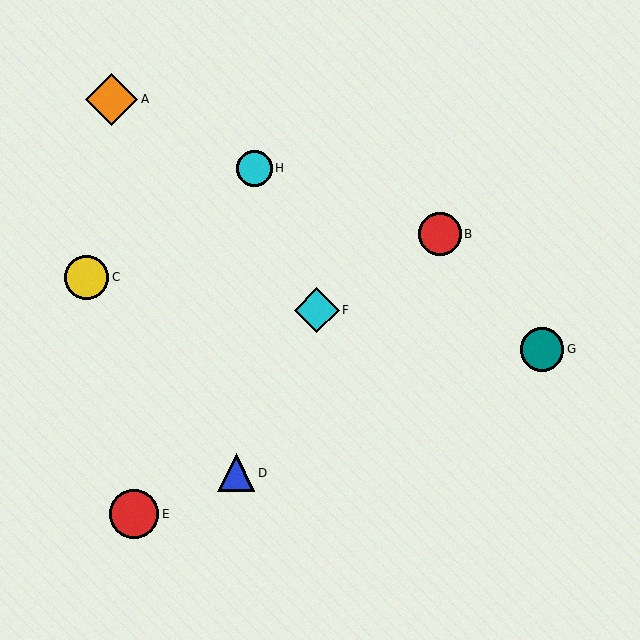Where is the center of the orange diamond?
The center of the orange diamond is at (112, 99).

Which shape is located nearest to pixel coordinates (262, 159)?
The cyan circle (labeled H) at (254, 169) is nearest to that location.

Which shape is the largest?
The orange diamond (labeled A) is the largest.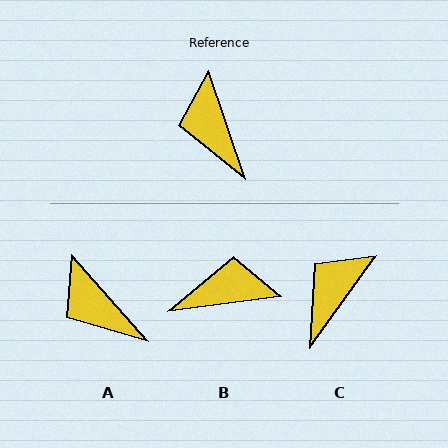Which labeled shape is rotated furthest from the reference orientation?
B, about 102 degrees away.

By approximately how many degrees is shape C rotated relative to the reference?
Approximately 55 degrees clockwise.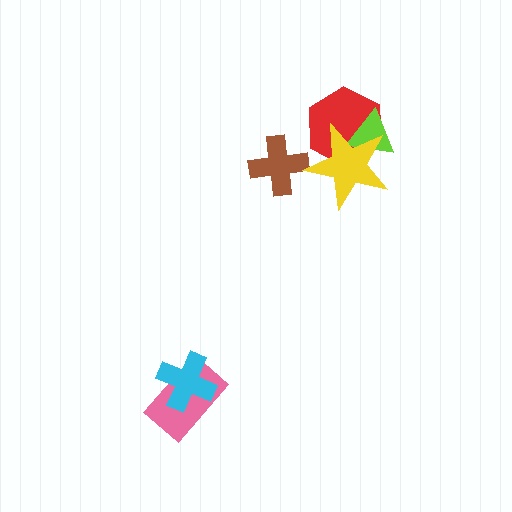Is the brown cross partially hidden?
No, no other shape covers it.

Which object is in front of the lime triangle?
The yellow star is in front of the lime triangle.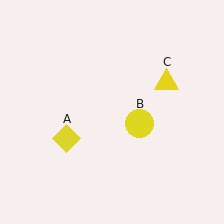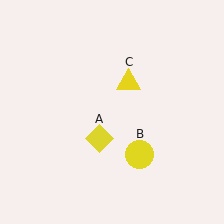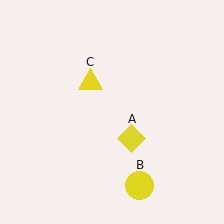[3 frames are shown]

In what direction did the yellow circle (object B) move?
The yellow circle (object B) moved down.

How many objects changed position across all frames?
3 objects changed position: yellow diamond (object A), yellow circle (object B), yellow triangle (object C).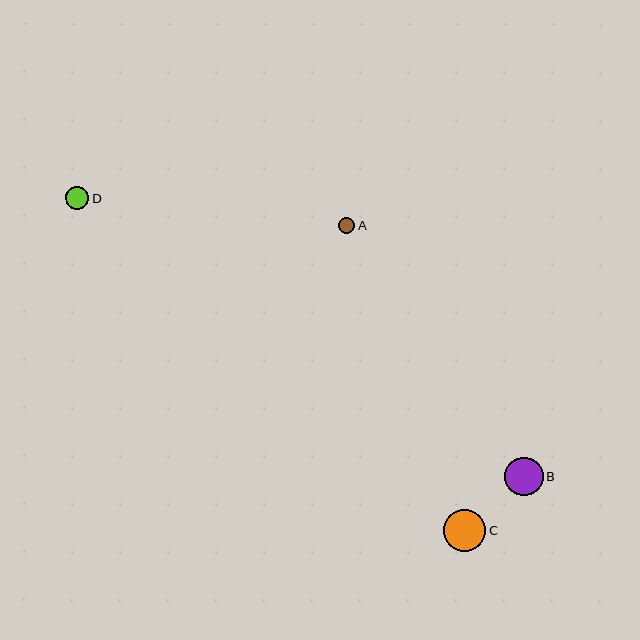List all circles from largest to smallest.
From largest to smallest: C, B, D, A.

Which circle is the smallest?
Circle A is the smallest with a size of approximately 16 pixels.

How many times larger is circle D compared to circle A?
Circle D is approximately 1.4 times the size of circle A.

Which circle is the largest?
Circle C is the largest with a size of approximately 43 pixels.